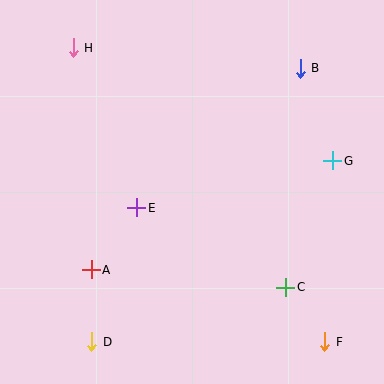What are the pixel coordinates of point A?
Point A is at (91, 270).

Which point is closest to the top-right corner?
Point B is closest to the top-right corner.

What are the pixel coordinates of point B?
Point B is at (300, 68).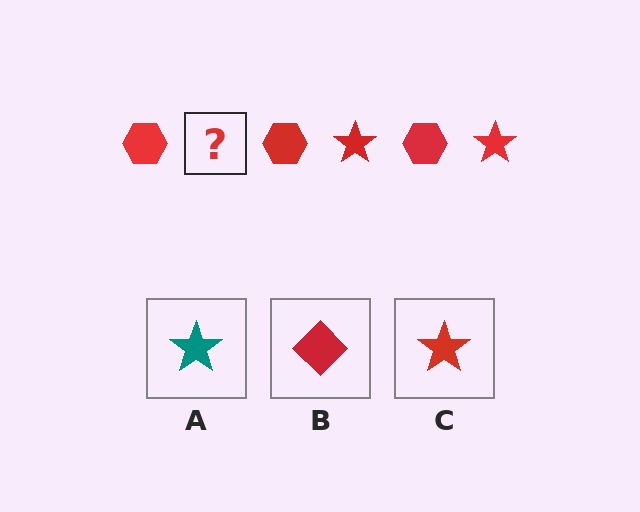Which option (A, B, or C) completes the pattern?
C.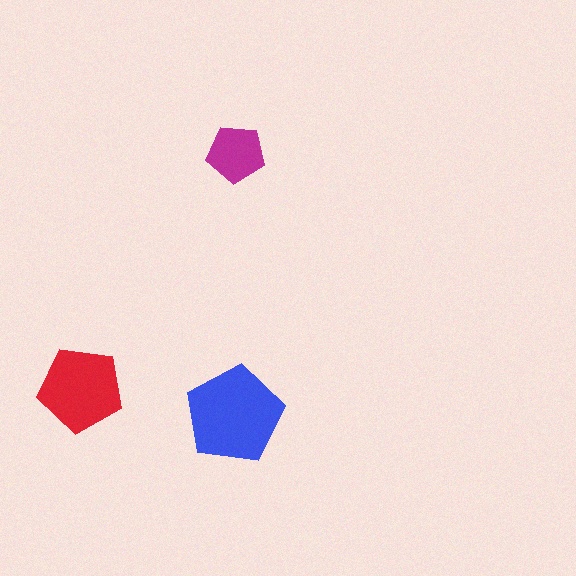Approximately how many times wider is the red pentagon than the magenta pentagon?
About 1.5 times wider.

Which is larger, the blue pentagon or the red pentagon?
The blue one.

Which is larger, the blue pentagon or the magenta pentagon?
The blue one.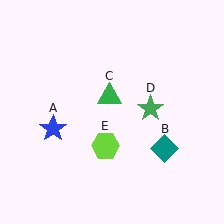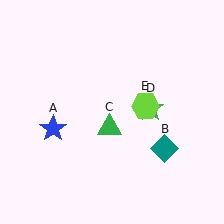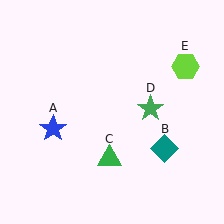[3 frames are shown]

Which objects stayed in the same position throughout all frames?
Blue star (object A) and teal diamond (object B) and green star (object D) remained stationary.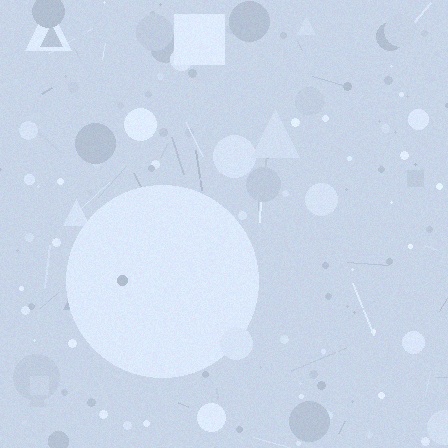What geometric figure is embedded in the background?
A circle is embedded in the background.